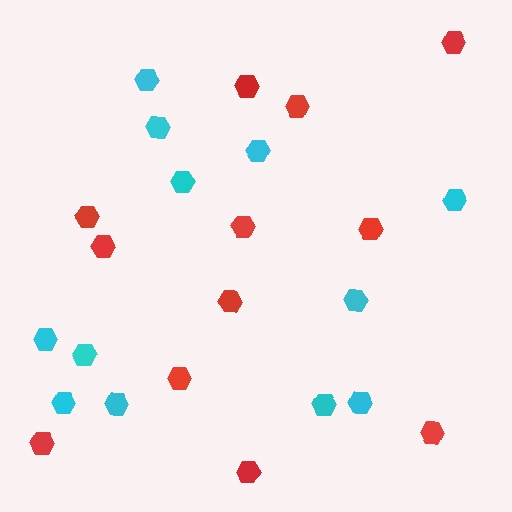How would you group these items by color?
There are 2 groups: one group of cyan hexagons (12) and one group of red hexagons (12).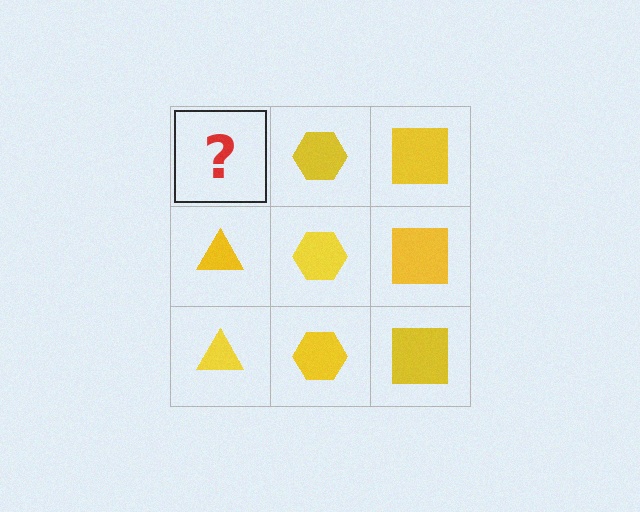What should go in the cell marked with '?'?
The missing cell should contain a yellow triangle.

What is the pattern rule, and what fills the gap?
The rule is that each column has a consistent shape. The gap should be filled with a yellow triangle.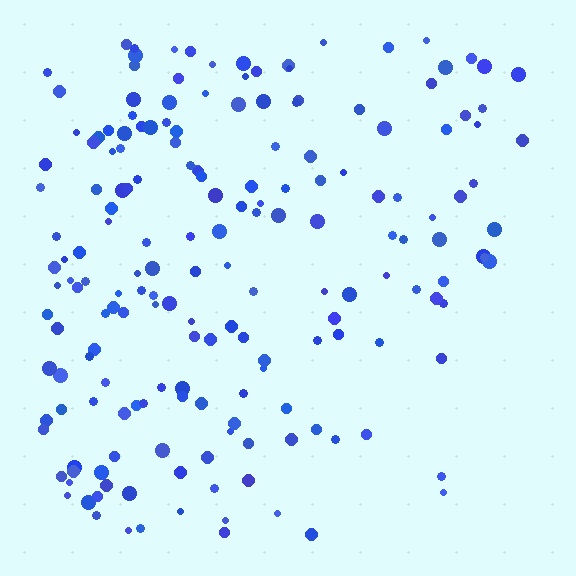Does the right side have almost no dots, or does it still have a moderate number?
Still a moderate number, just noticeably fewer than the left.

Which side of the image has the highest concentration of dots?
The left.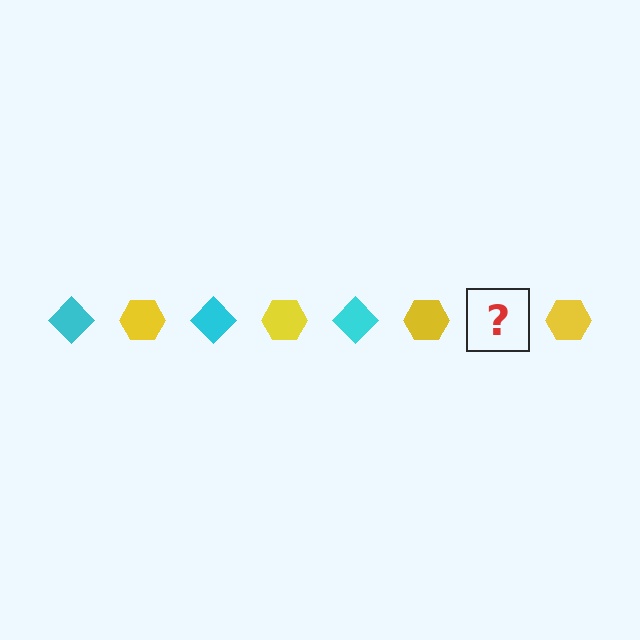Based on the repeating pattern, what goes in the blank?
The blank should be a cyan diamond.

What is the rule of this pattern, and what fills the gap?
The rule is that the pattern alternates between cyan diamond and yellow hexagon. The gap should be filled with a cyan diamond.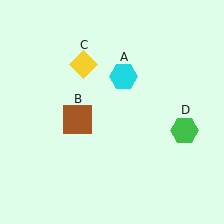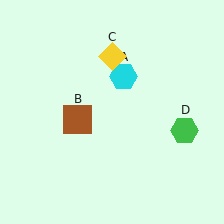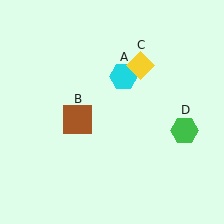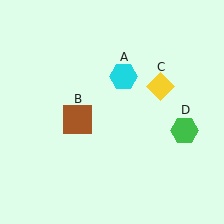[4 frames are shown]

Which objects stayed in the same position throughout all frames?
Cyan hexagon (object A) and brown square (object B) and green hexagon (object D) remained stationary.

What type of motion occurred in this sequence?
The yellow diamond (object C) rotated clockwise around the center of the scene.